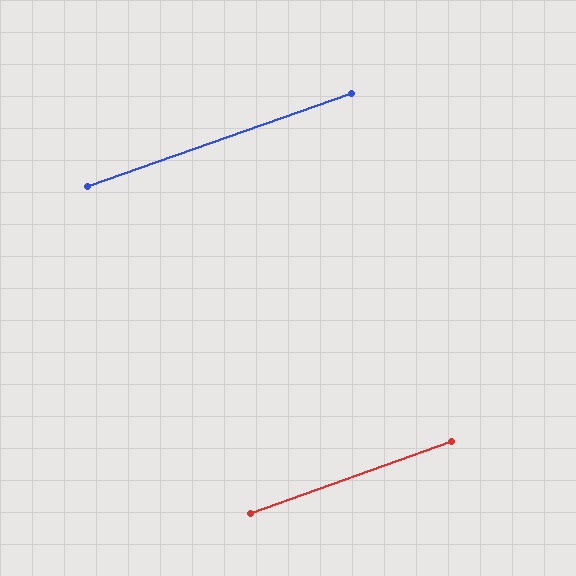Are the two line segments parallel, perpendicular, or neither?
Parallel — their directions differ by only 0.2°.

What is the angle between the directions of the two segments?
Approximately 0 degrees.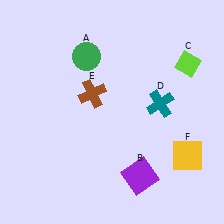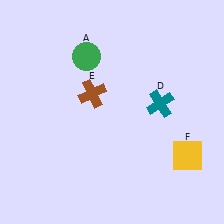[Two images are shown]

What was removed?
The lime diamond (C), the purple square (B) were removed in Image 2.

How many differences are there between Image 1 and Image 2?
There are 2 differences between the two images.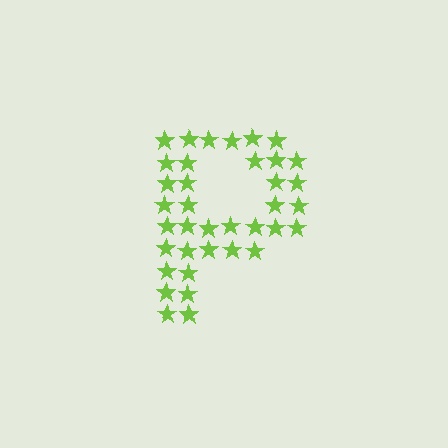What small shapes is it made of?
It is made of small stars.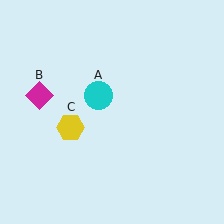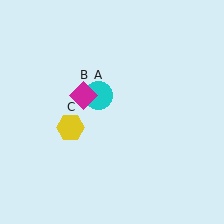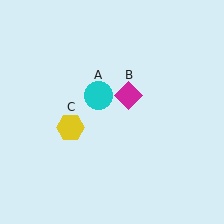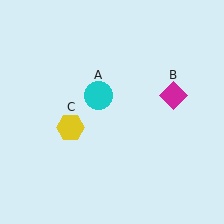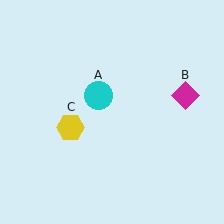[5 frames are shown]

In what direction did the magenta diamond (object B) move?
The magenta diamond (object B) moved right.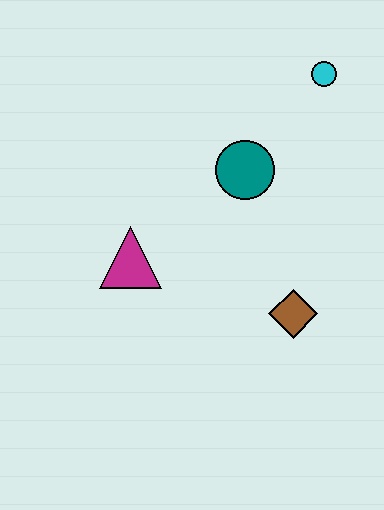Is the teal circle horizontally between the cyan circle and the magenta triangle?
Yes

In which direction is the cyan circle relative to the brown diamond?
The cyan circle is above the brown diamond.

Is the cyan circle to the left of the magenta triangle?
No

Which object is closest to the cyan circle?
The teal circle is closest to the cyan circle.